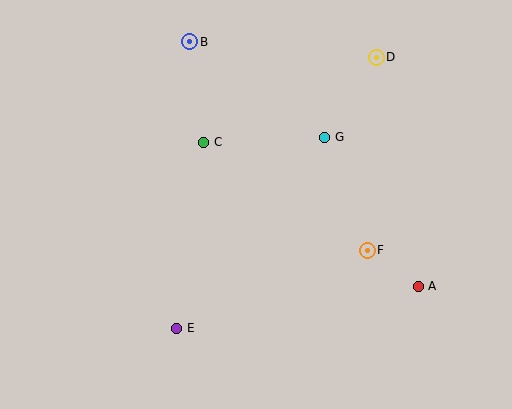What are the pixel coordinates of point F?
Point F is at (367, 250).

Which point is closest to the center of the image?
Point C at (204, 142) is closest to the center.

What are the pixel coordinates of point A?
Point A is at (418, 286).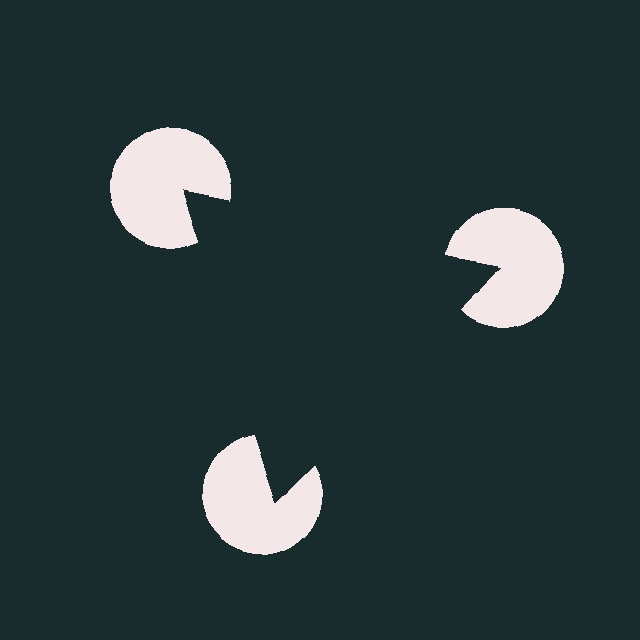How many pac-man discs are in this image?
There are 3 — one at each vertex of the illusory triangle.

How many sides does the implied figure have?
3 sides.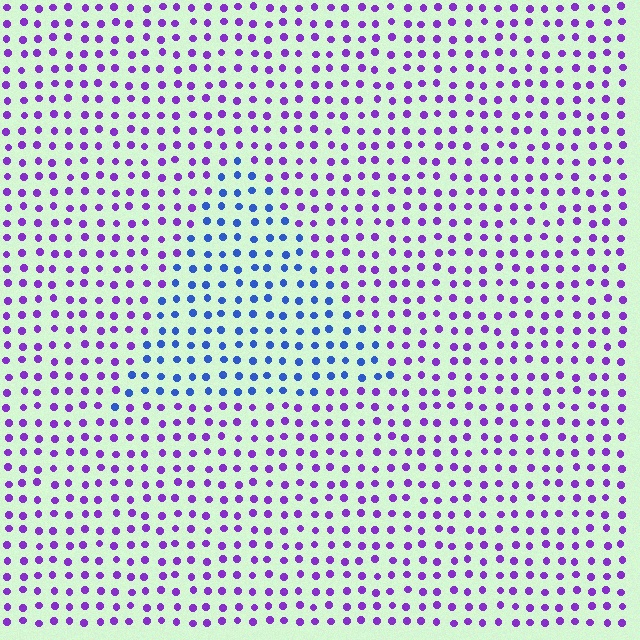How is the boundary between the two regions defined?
The boundary is defined purely by a slight shift in hue (about 51 degrees). Spacing, size, and orientation are identical on both sides.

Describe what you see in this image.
The image is filled with small purple elements in a uniform arrangement. A triangle-shaped region is visible where the elements are tinted to a slightly different hue, forming a subtle color boundary.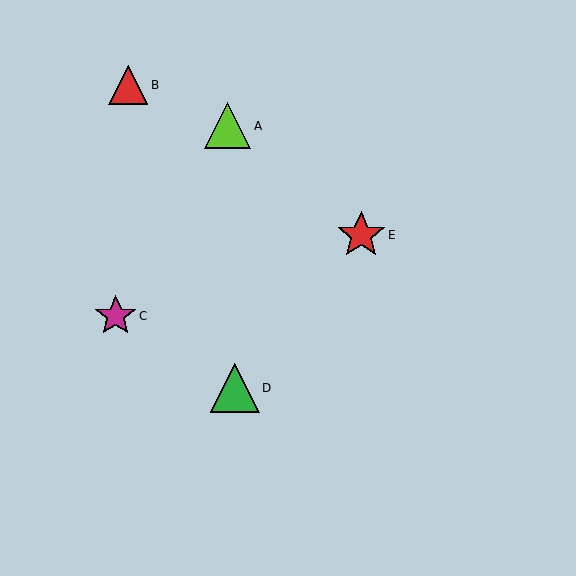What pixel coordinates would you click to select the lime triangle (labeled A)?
Click at (228, 126) to select the lime triangle A.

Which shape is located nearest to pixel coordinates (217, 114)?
The lime triangle (labeled A) at (228, 126) is nearest to that location.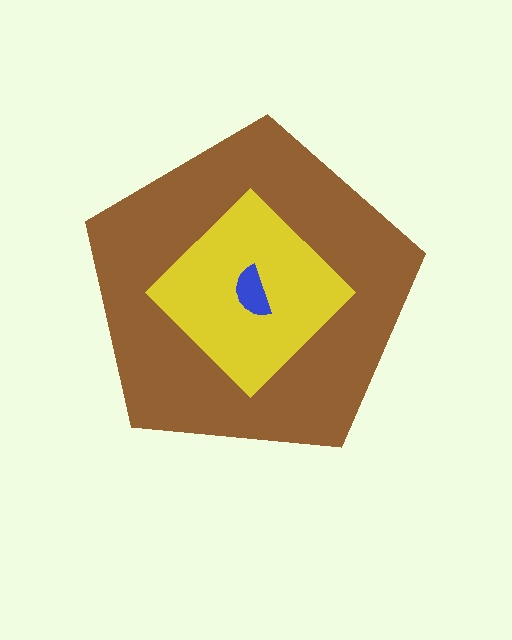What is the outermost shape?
The brown pentagon.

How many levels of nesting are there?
3.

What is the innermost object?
The blue semicircle.